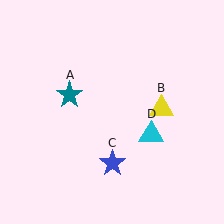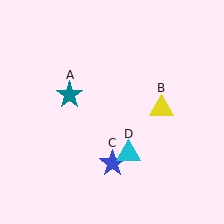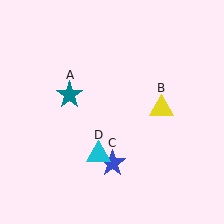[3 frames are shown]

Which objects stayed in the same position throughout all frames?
Teal star (object A) and yellow triangle (object B) and blue star (object C) remained stationary.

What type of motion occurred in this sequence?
The cyan triangle (object D) rotated clockwise around the center of the scene.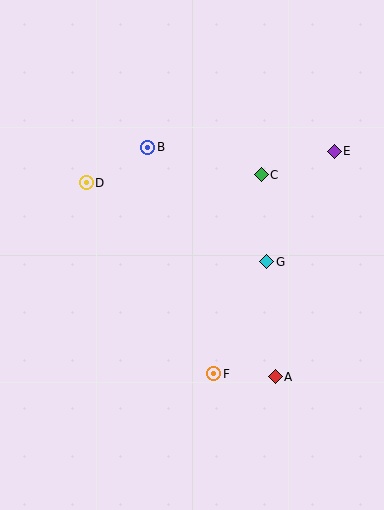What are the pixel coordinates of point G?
Point G is at (267, 262).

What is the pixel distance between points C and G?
The distance between C and G is 87 pixels.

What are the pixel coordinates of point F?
Point F is at (214, 374).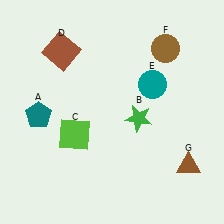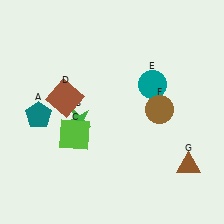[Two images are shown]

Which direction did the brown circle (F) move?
The brown circle (F) moved down.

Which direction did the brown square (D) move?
The brown square (D) moved down.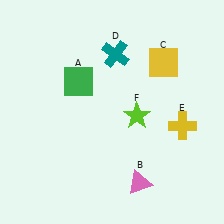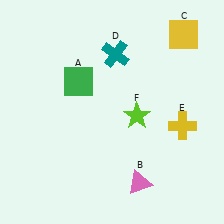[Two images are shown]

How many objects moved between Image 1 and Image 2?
1 object moved between the two images.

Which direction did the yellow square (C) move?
The yellow square (C) moved up.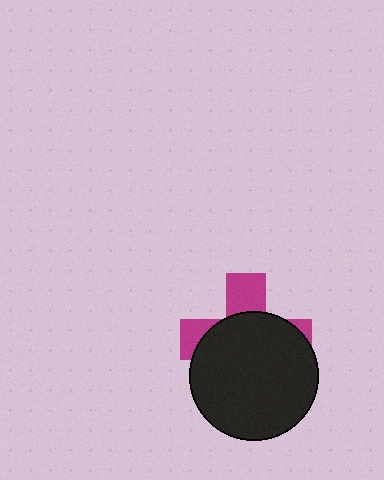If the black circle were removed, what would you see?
You would see the complete magenta cross.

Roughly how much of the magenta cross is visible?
A small part of it is visible (roughly 31%).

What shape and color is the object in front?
The object in front is a black circle.